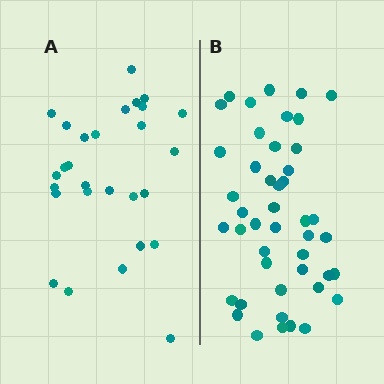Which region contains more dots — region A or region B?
Region B (the right region) has more dots.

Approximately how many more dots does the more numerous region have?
Region B has approximately 15 more dots than region A.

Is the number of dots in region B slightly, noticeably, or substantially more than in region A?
Region B has substantially more. The ratio is roughly 1.6 to 1.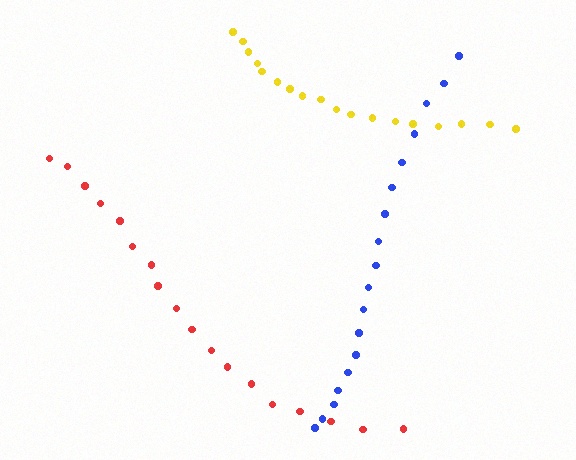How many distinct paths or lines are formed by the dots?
There are 3 distinct paths.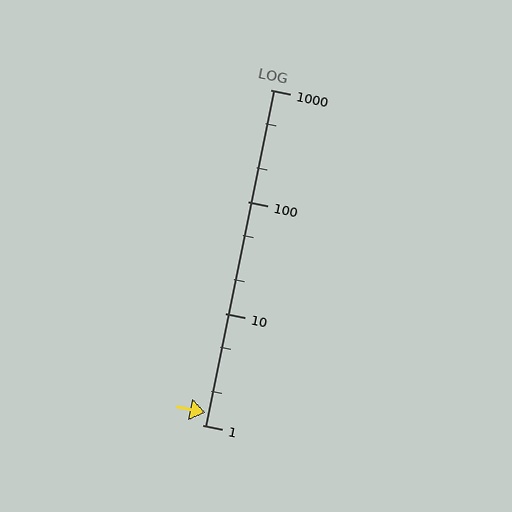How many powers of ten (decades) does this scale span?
The scale spans 3 decades, from 1 to 1000.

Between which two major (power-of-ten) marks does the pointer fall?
The pointer is between 1 and 10.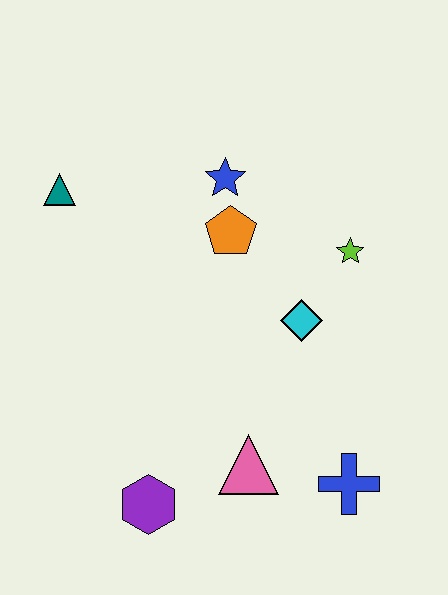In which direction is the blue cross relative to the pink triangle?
The blue cross is to the right of the pink triangle.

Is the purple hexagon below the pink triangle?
Yes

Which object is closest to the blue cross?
The pink triangle is closest to the blue cross.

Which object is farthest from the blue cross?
The teal triangle is farthest from the blue cross.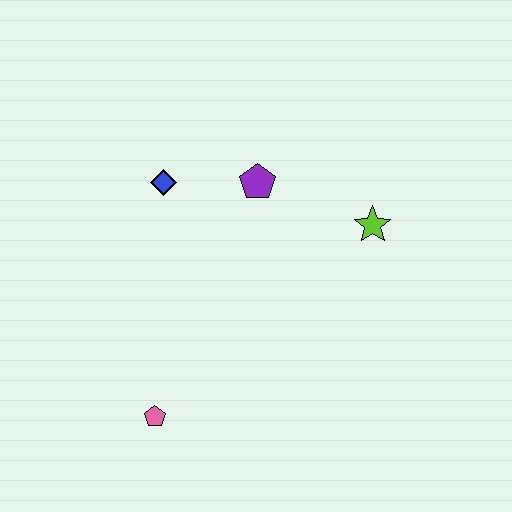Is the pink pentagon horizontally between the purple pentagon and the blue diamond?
No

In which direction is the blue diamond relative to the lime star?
The blue diamond is to the left of the lime star.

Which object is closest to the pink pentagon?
The blue diamond is closest to the pink pentagon.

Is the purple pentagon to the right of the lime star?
No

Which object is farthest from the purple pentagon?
The pink pentagon is farthest from the purple pentagon.